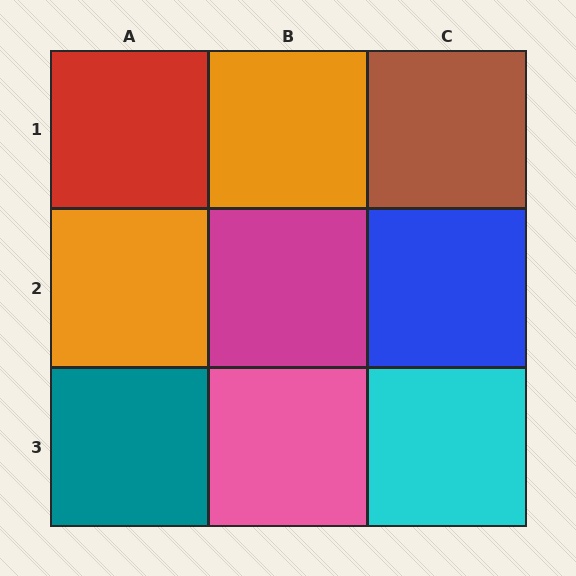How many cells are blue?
1 cell is blue.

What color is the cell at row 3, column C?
Cyan.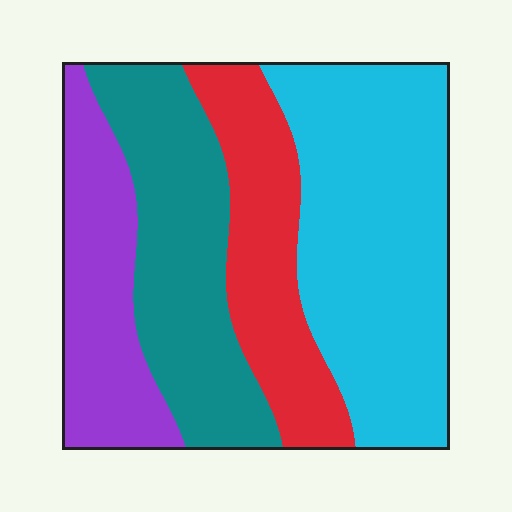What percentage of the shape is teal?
Teal takes up about one quarter (1/4) of the shape.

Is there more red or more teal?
Teal.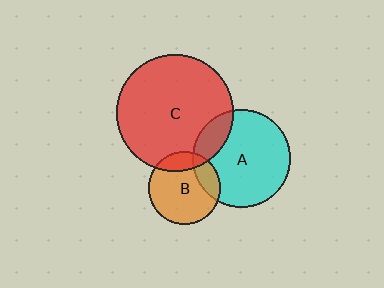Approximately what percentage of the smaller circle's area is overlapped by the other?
Approximately 20%.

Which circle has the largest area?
Circle C (red).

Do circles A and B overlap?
Yes.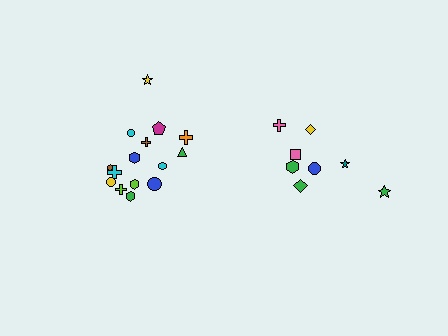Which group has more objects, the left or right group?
The left group.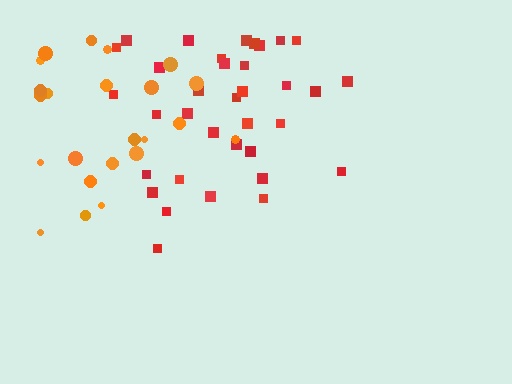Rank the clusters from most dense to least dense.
red, orange.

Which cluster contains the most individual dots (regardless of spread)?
Red (35).